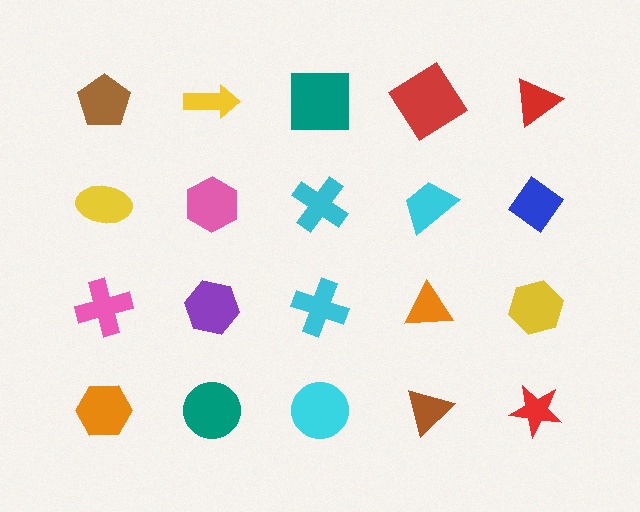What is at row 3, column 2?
A purple hexagon.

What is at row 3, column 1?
A pink cross.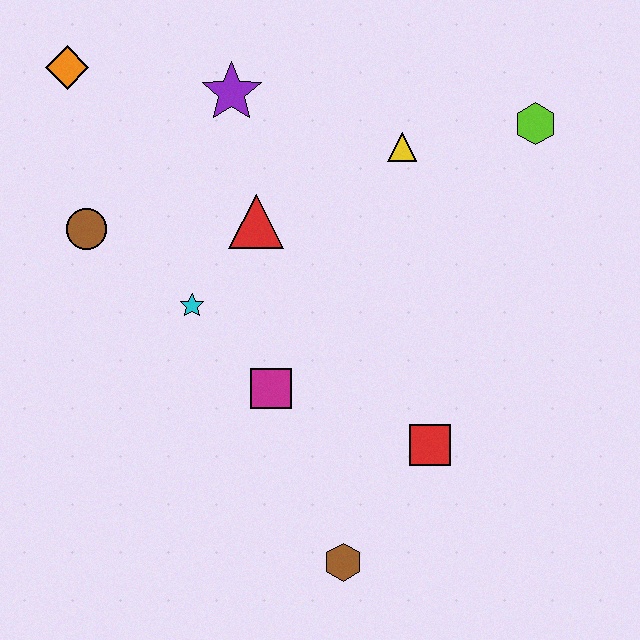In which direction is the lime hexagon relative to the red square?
The lime hexagon is above the red square.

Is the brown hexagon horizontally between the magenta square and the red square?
Yes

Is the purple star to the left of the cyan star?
No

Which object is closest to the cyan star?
The red triangle is closest to the cyan star.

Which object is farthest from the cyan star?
The lime hexagon is farthest from the cyan star.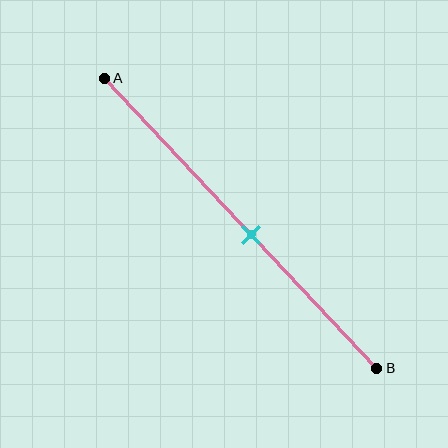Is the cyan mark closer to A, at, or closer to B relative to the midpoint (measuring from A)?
The cyan mark is closer to point B than the midpoint of segment AB.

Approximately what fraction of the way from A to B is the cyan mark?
The cyan mark is approximately 55% of the way from A to B.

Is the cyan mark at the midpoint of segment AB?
No, the mark is at about 55% from A, not at the 50% midpoint.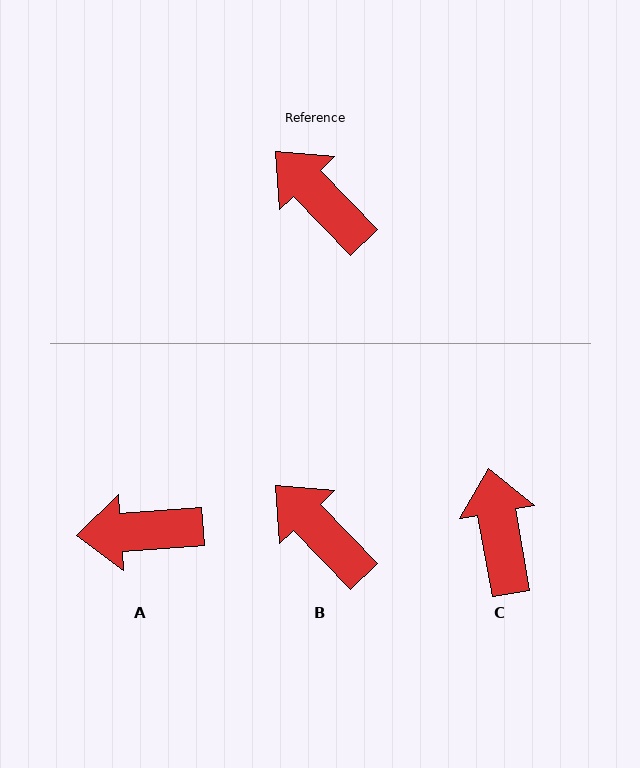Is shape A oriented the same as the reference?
No, it is off by about 50 degrees.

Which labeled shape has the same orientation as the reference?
B.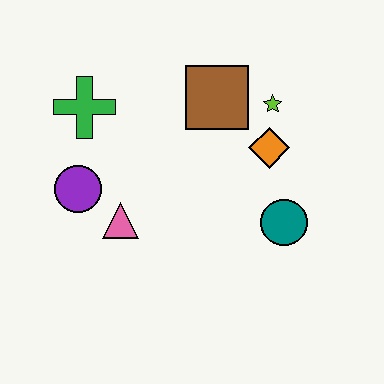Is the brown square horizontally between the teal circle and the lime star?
No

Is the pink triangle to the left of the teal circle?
Yes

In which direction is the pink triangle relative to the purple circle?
The pink triangle is to the right of the purple circle.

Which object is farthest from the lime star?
The purple circle is farthest from the lime star.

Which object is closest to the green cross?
The purple circle is closest to the green cross.